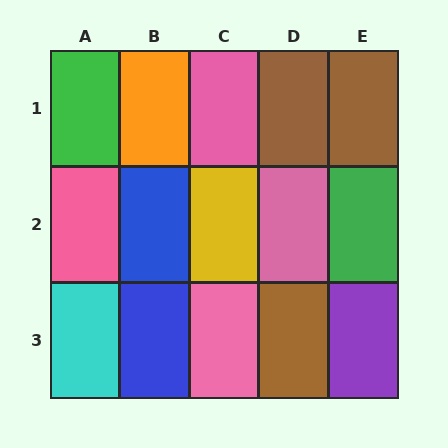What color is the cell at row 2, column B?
Blue.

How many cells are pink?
4 cells are pink.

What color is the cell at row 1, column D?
Brown.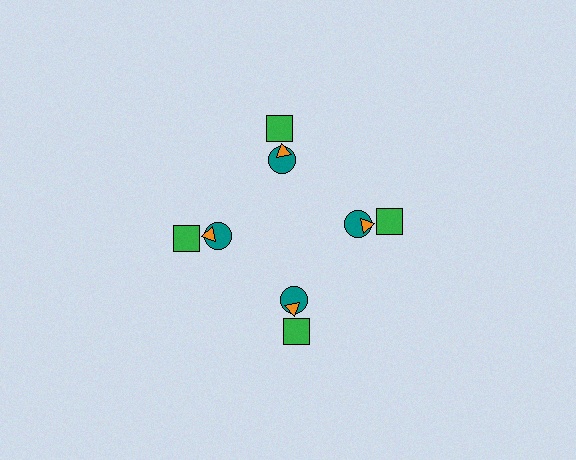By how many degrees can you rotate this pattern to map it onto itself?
The pattern maps onto itself every 90 degrees of rotation.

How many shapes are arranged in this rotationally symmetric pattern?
There are 12 shapes, arranged in 4 groups of 3.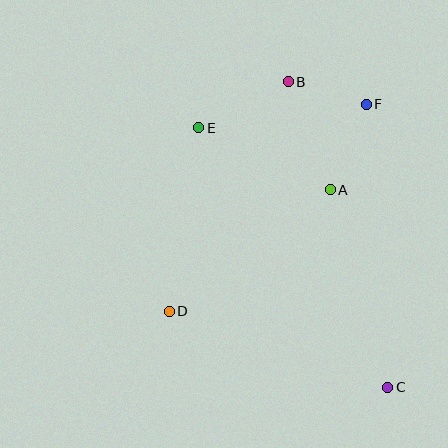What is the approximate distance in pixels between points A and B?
The distance between A and B is approximately 116 pixels.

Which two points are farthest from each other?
Points B and C are farthest from each other.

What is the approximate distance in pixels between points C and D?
The distance between C and D is approximately 232 pixels.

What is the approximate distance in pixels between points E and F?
The distance between E and F is approximately 170 pixels.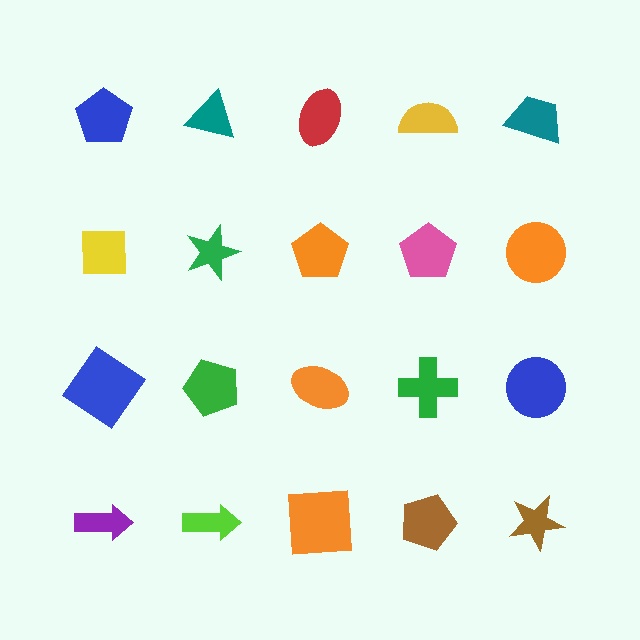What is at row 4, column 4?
A brown pentagon.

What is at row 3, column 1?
A blue diamond.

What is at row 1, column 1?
A blue pentagon.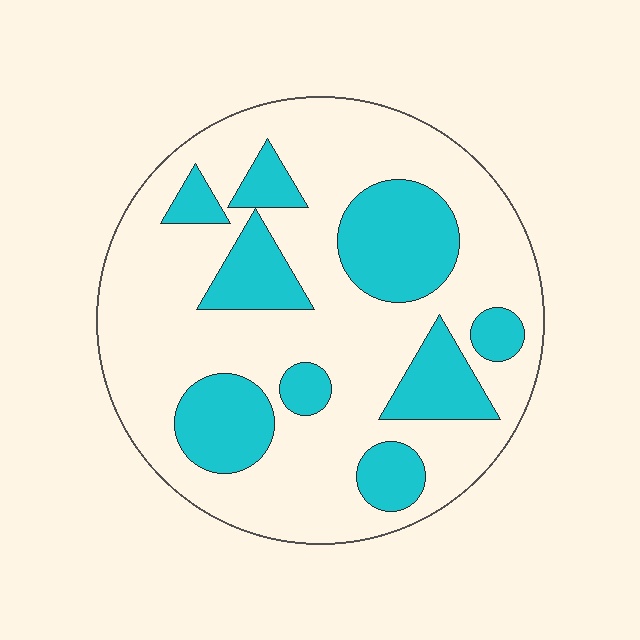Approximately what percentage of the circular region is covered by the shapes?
Approximately 30%.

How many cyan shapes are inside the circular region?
9.